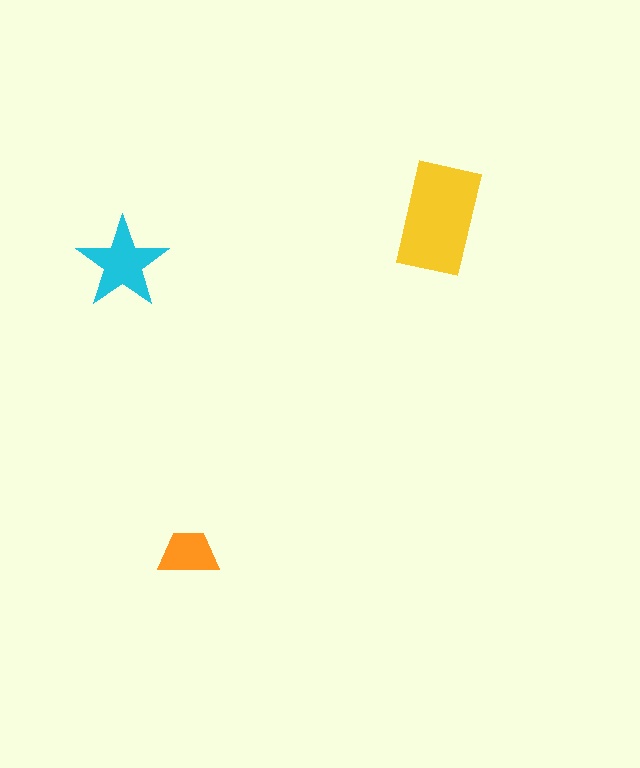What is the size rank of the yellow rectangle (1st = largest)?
1st.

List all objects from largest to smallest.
The yellow rectangle, the cyan star, the orange trapezoid.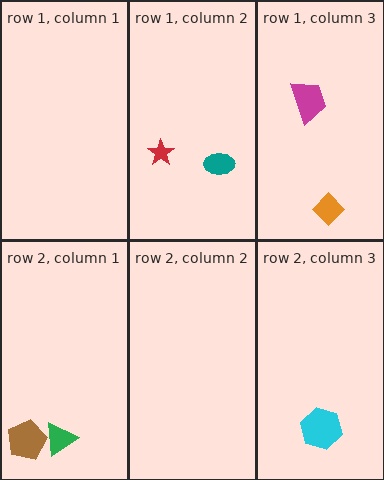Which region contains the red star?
The row 1, column 2 region.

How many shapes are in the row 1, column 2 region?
2.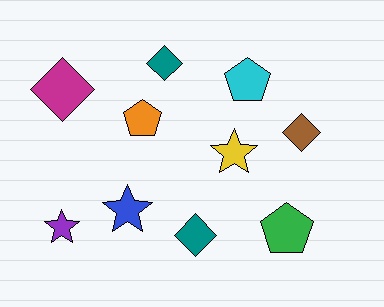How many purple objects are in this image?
There is 1 purple object.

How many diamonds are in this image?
There are 4 diamonds.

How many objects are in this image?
There are 10 objects.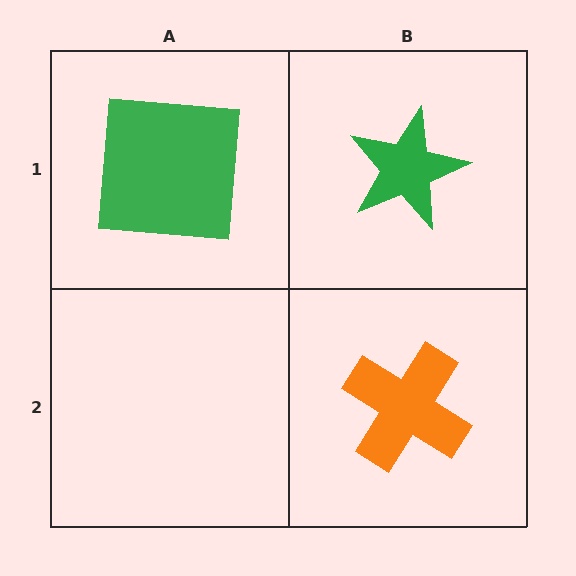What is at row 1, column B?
A green star.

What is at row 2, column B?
An orange cross.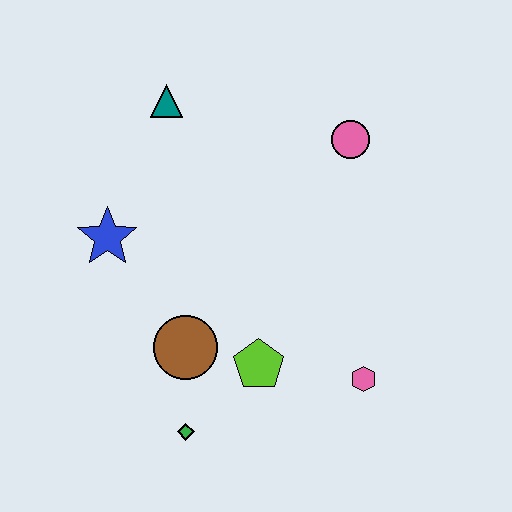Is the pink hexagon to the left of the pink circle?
No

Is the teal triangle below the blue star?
No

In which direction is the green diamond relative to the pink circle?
The green diamond is below the pink circle.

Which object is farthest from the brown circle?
The pink circle is farthest from the brown circle.